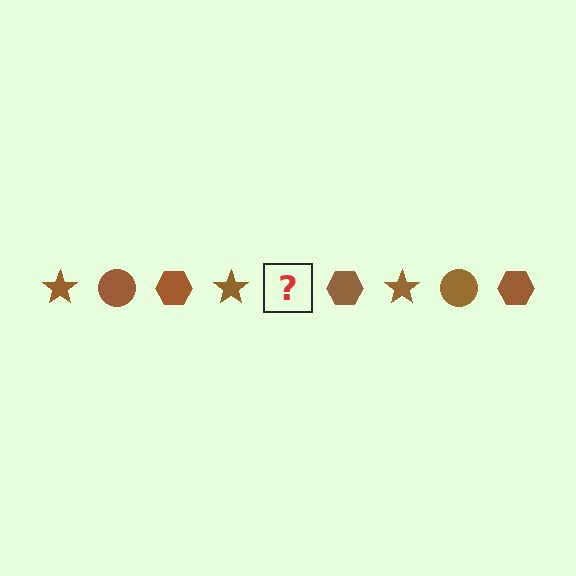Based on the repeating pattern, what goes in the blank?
The blank should be a brown circle.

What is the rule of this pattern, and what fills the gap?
The rule is that the pattern cycles through star, circle, hexagon shapes in brown. The gap should be filled with a brown circle.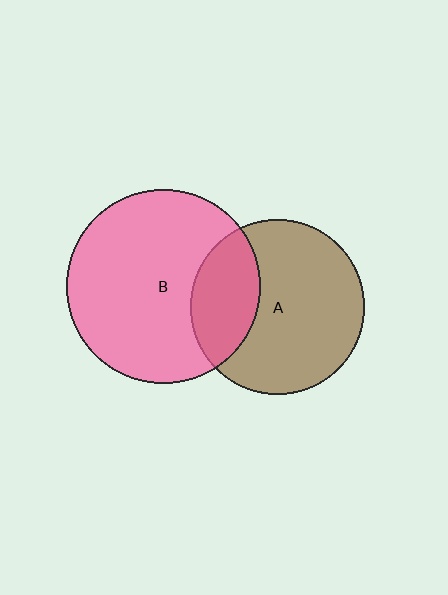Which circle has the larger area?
Circle B (pink).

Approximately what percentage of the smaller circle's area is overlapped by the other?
Approximately 30%.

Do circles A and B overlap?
Yes.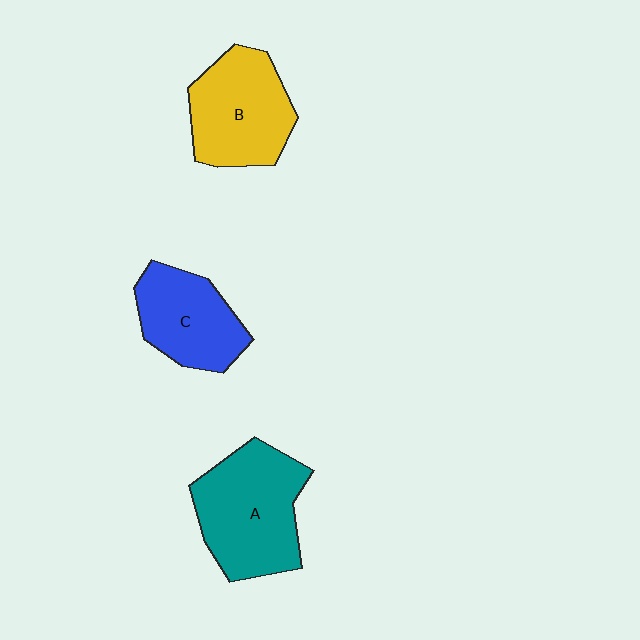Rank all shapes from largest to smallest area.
From largest to smallest: A (teal), B (yellow), C (blue).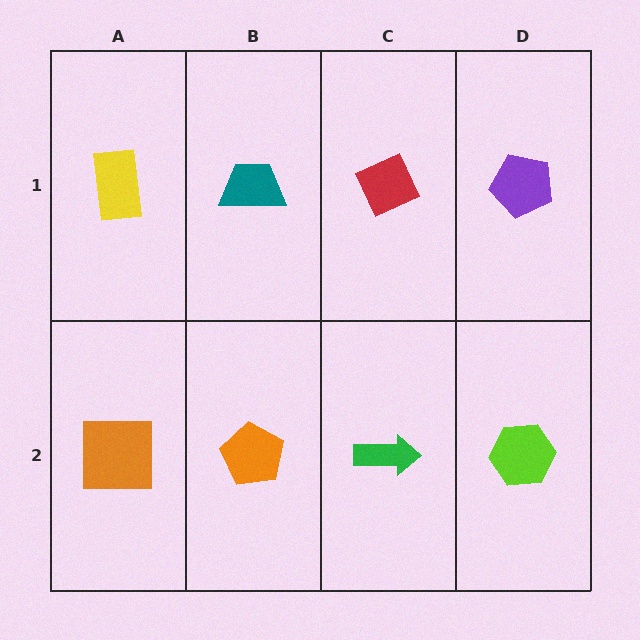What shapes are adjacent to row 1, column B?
An orange pentagon (row 2, column B), a yellow rectangle (row 1, column A), a red diamond (row 1, column C).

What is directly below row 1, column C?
A green arrow.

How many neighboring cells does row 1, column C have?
3.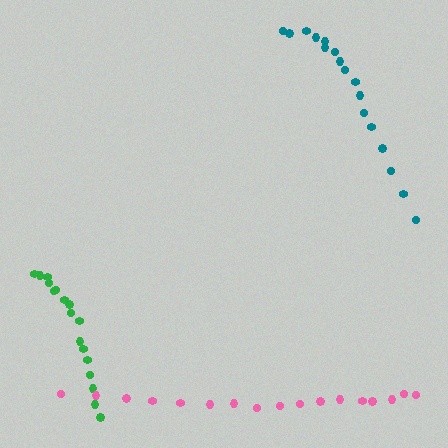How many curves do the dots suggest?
There are 3 distinct paths.